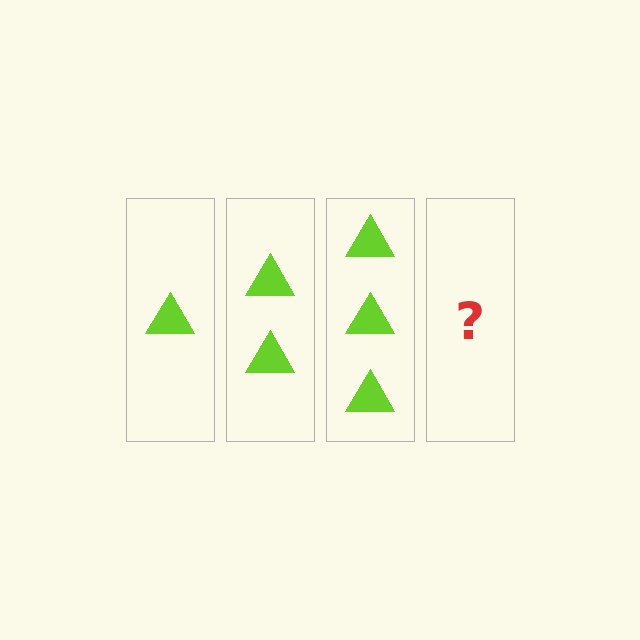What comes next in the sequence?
The next element should be 4 triangles.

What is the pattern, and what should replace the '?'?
The pattern is that each step adds one more triangle. The '?' should be 4 triangles.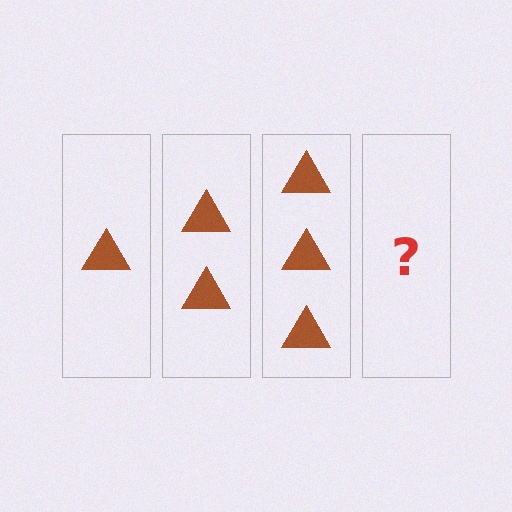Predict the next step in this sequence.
The next step is 4 triangles.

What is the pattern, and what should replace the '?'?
The pattern is that each step adds one more triangle. The '?' should be 4 triangles.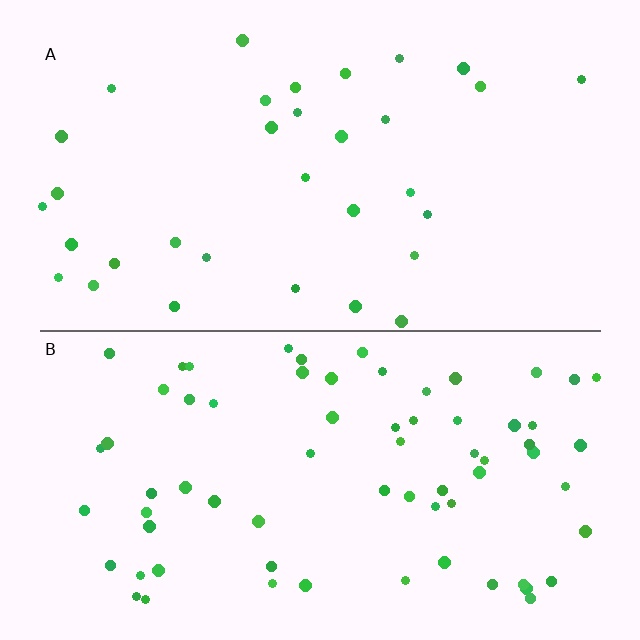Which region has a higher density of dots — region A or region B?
B (the bottom).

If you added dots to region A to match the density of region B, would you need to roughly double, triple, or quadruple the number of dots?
Approximately double.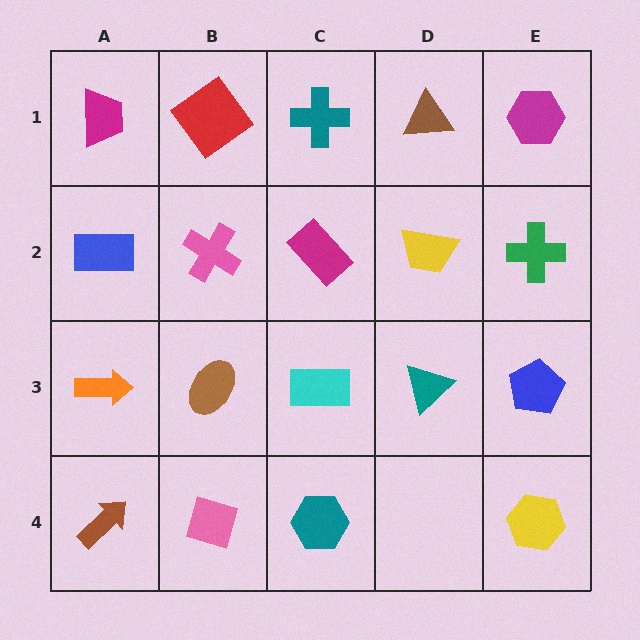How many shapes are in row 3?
5 shapes.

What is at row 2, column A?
A blue rectangle.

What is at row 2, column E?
A green cross.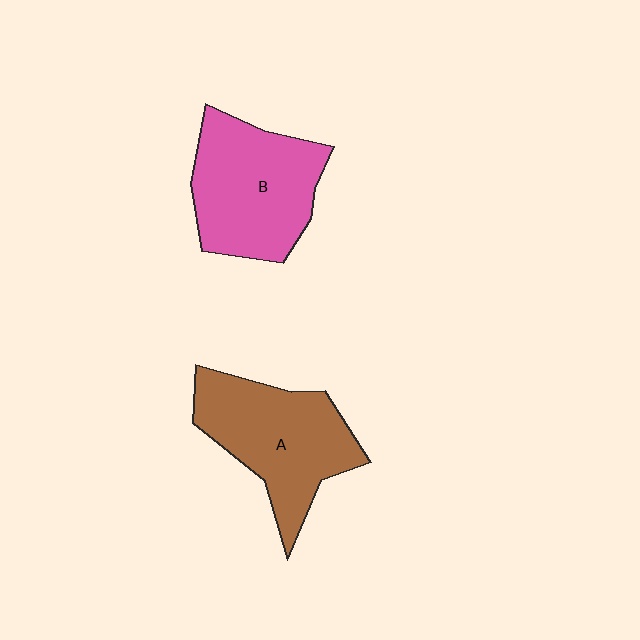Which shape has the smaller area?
Shape A (brown).